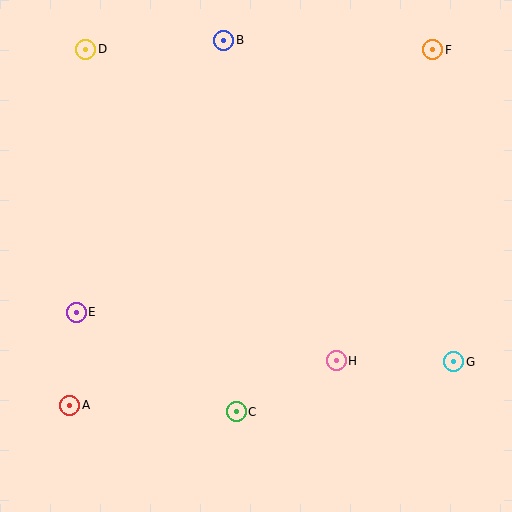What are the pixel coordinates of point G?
Point G is at (454, 362).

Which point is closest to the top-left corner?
Point D is closest to the top-left corner.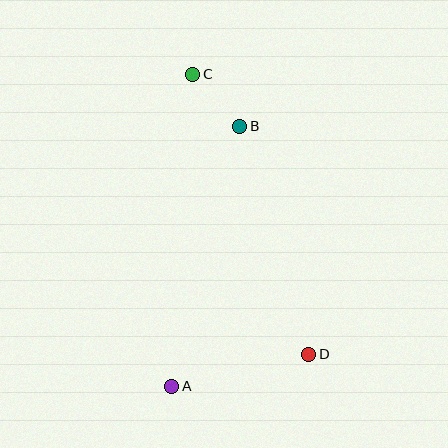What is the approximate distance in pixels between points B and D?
The distance between B and D is approximately 238 pixels.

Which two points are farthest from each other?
Points A and C are farthest from each other.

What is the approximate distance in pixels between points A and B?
The distance between A and B is approximately 269 pixels.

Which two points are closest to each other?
Points B and C are closest to each other.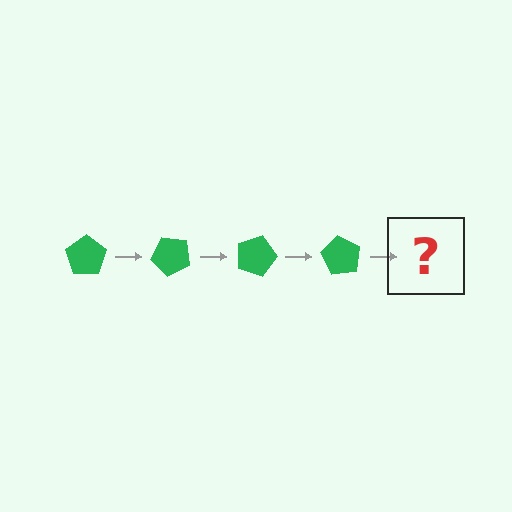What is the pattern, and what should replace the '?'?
The pattern is that the pentagon rotates 45 degrees each step. The '?' should be a green pentagon rotated 180 degrees.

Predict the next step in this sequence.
The next step is a green pentagon rotated 180 degrees.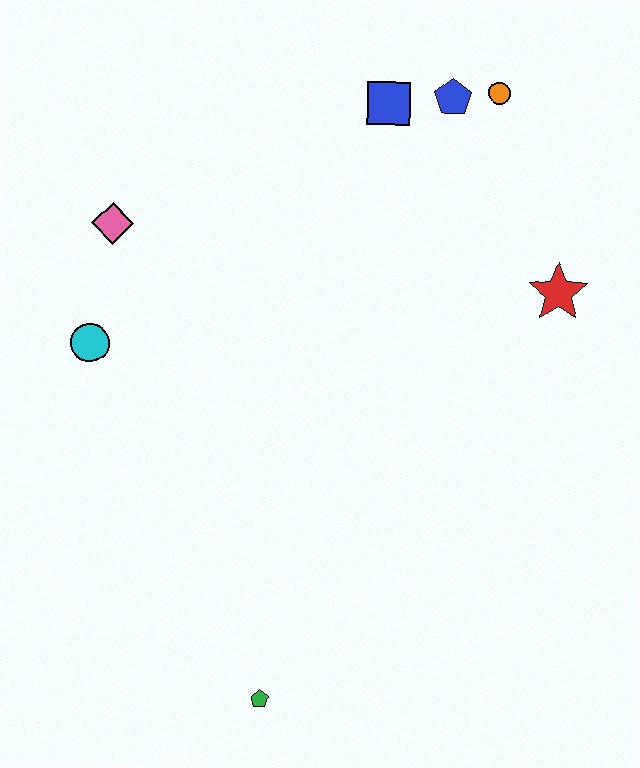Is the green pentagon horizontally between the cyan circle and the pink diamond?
No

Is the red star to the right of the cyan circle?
Yes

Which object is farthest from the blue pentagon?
The green pentagon is farthest from the blue pentagon.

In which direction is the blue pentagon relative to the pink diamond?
The blue pentagon is to the right of the pink diamond.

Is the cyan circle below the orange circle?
Yes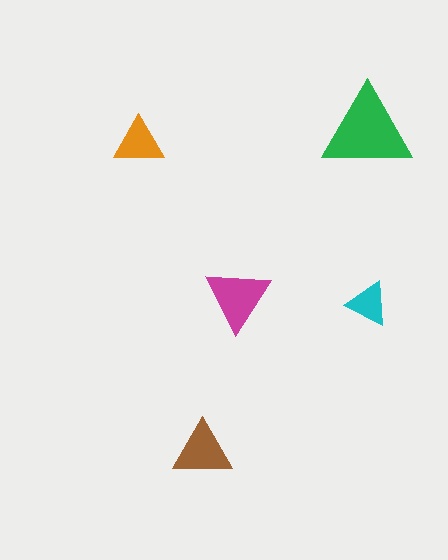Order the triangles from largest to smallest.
the green one, the magenta one, the brown one, the orange one, the cyan one.